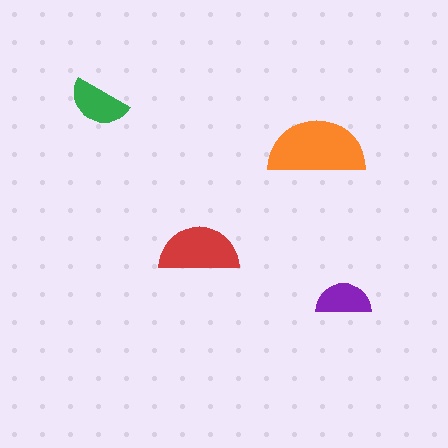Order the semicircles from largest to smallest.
the orange one, the red one, the green one, the purple one.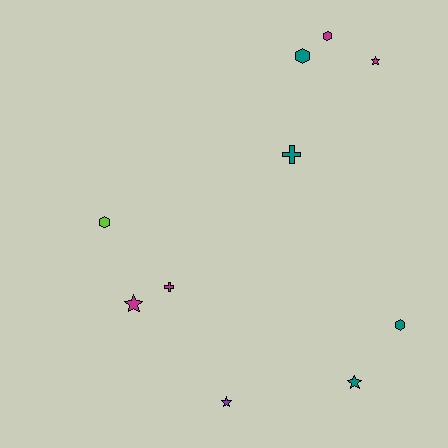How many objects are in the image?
There are 10 objects.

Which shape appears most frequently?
Hexagon, with 4 objects.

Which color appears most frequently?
Teal, with 4 objects.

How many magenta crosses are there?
There is 1 magenta cross.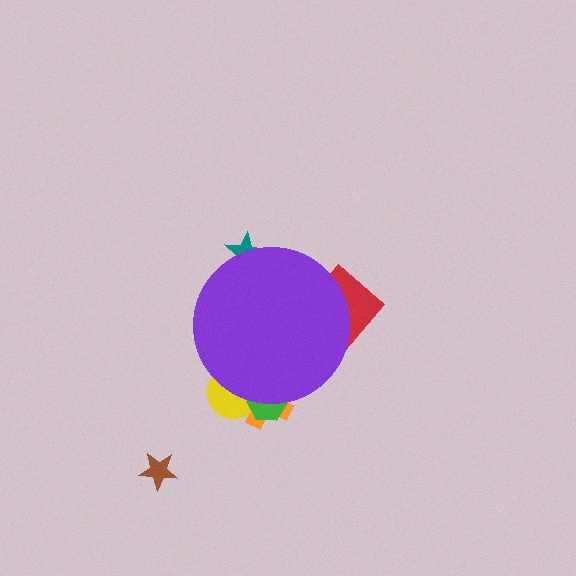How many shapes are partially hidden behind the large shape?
5 shapes are partially hidden.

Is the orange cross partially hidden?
Yes, the orange cross is partially hidden behind the purple circle.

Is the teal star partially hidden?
Yes, the teal star is partially hidden behind the purple circle.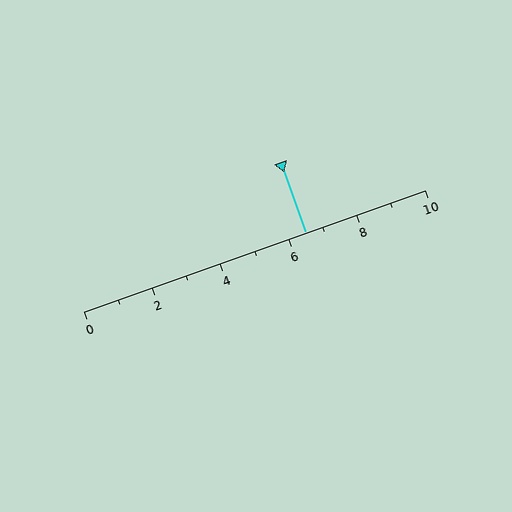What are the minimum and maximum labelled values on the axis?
The axis runs from 0 to 10.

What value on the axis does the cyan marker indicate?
The marker indicates approximately 6.5.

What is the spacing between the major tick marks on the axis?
The major ticks are spaced 2 apart.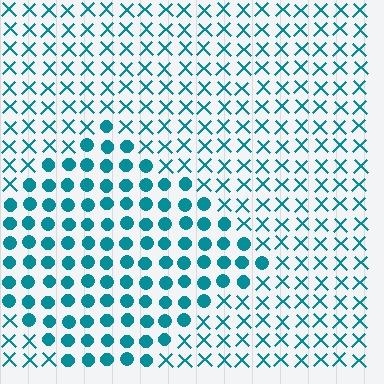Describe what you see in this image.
The image is filled with small teal elements arranged in a uniform grid. A diamond-shaped region contains circles, while the surrounding area contains X marks. The boundary is defined purely by the change in element shape.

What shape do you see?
I see a diamond.